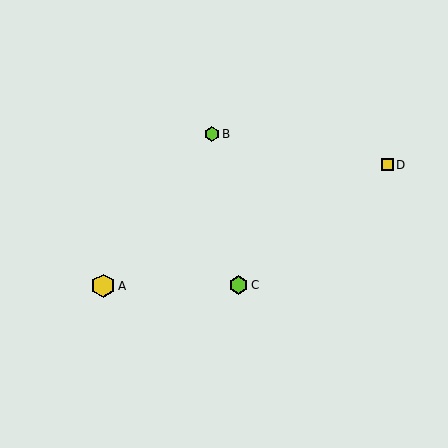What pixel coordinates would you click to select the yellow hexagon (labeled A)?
Click at (103, 286) to select the yellow hexagon A.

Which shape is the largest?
The yellow hexagon (labeled A) is the largest.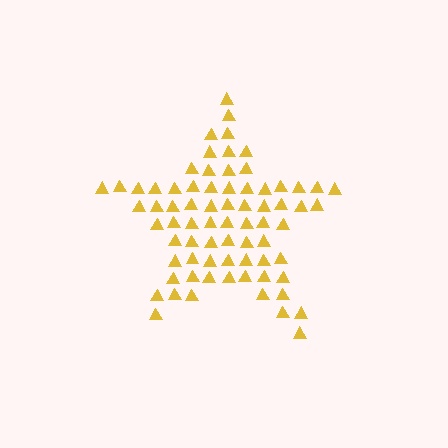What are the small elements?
The small elements are triangles.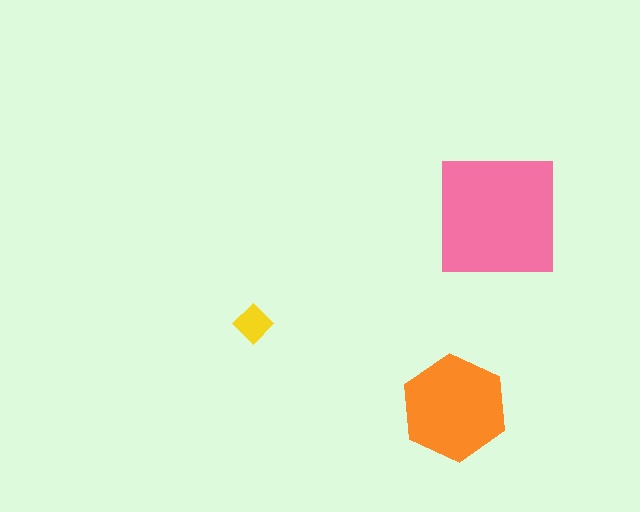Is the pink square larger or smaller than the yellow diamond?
Larger.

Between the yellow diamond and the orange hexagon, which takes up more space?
The orange hexagon.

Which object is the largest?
The pink square.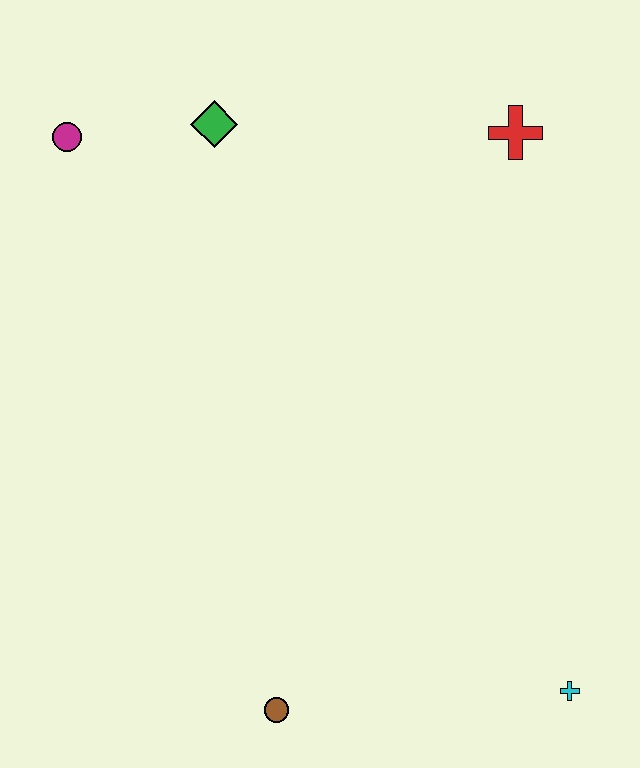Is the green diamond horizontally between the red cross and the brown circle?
No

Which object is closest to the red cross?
The green diamond is closest to the red cross.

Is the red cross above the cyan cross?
Yes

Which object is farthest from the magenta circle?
The cyan cross is farthest from the magenta circle.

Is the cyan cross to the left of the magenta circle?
No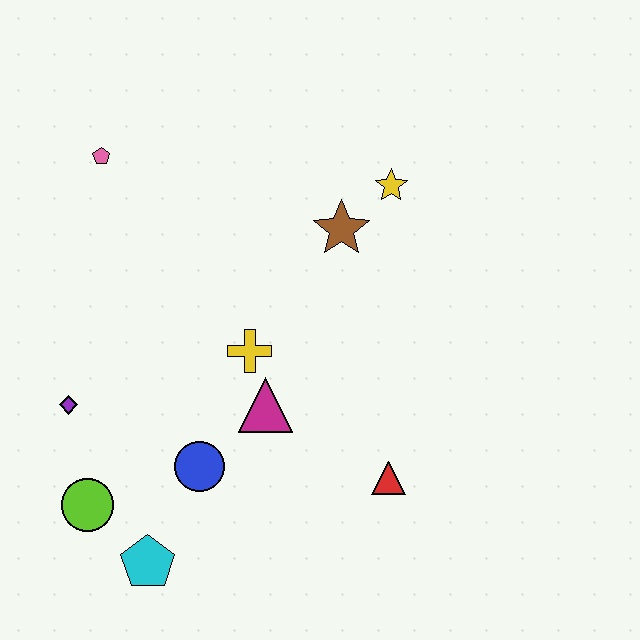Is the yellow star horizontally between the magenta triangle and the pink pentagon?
No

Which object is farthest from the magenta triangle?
The pink pentagon is farthest from the magenta triangle.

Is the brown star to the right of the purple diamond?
Yes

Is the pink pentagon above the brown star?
Yes